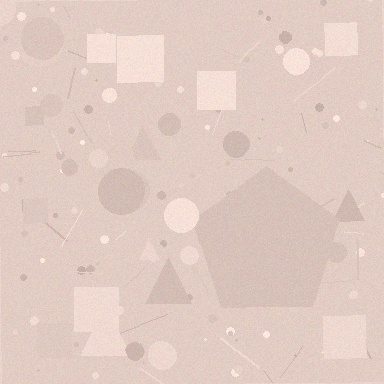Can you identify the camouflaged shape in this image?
The camouflaged shape is a pentagon.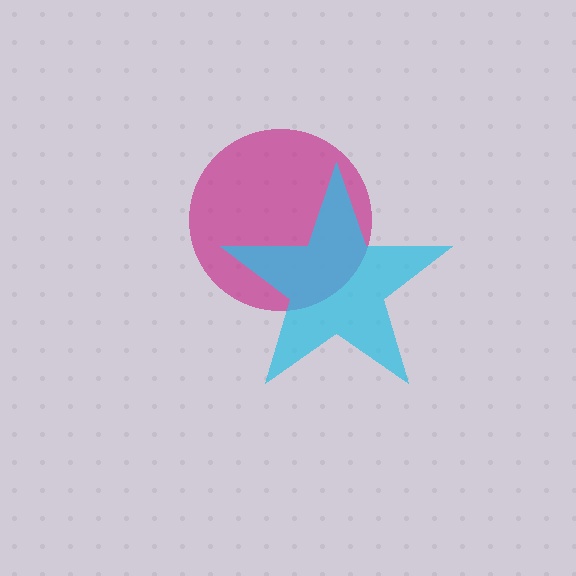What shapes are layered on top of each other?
The layered shapes are: a magenta circle, a cyan star.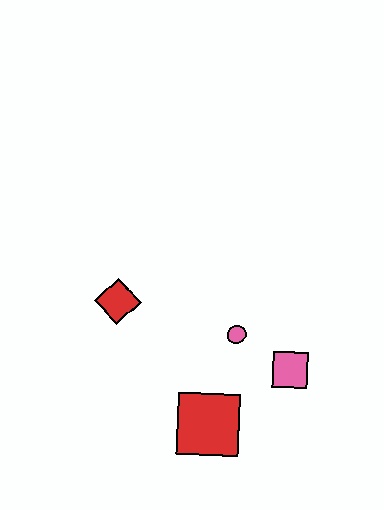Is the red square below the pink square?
Yes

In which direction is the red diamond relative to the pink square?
The red diamond is to the left of the pink square.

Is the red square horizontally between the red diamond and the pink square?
Yes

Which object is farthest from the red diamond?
The pink square is farthest from the red diamond.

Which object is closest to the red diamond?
The pink circle is closest to the red diamond.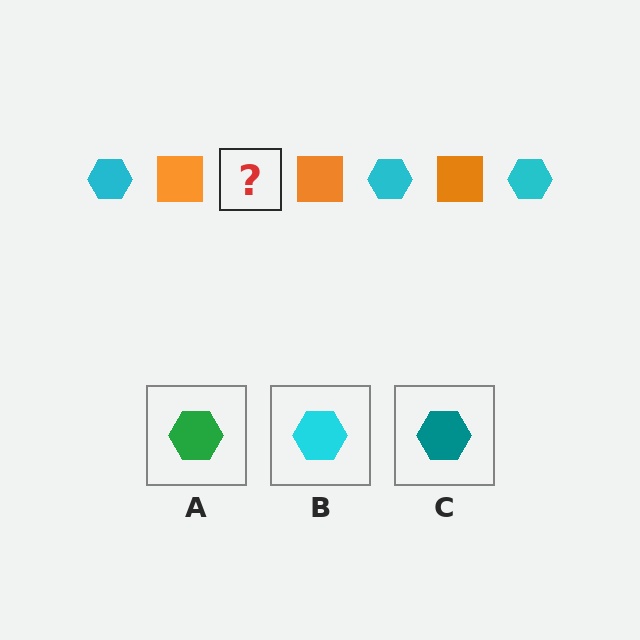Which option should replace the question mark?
Option B.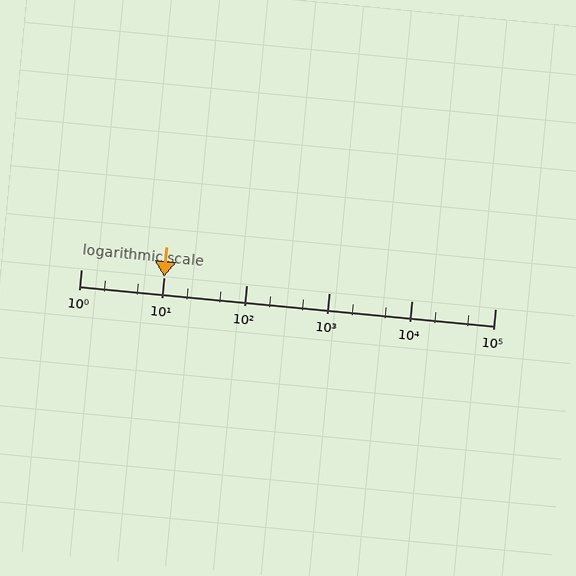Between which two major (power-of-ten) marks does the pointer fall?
The pointer is between 10 and 100.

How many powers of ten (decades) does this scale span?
The scale spans 5 decades, from 1 to 100000.